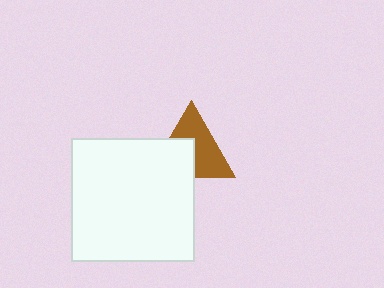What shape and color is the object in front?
The object in front is a white square.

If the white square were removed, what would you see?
You would see the complete brown triangle.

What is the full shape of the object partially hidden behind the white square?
The partially hidden object is a brown triangle.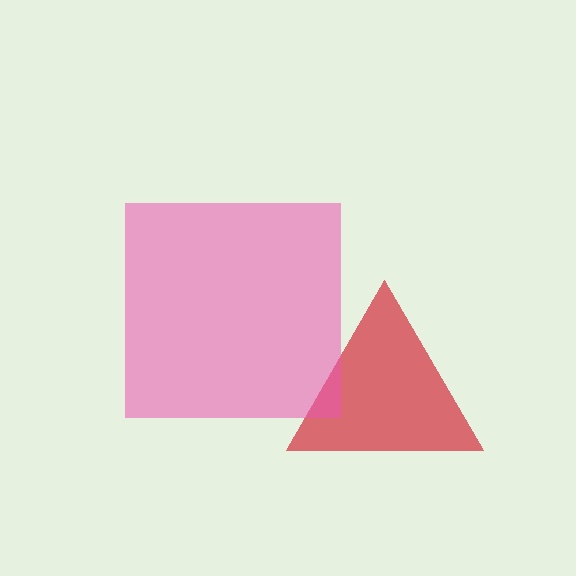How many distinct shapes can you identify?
There are 2 distinct shapes: a red triangle, a pink square.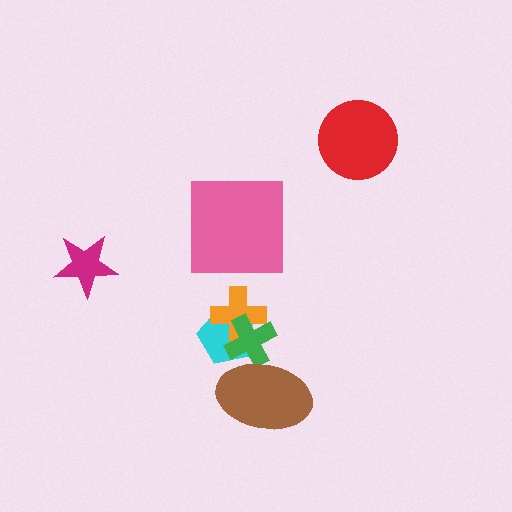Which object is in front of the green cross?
The brown ellipse is in front of the green cross.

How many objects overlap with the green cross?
3 objects overlap with the green cross.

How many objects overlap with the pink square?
0 objects overlap with the pink square.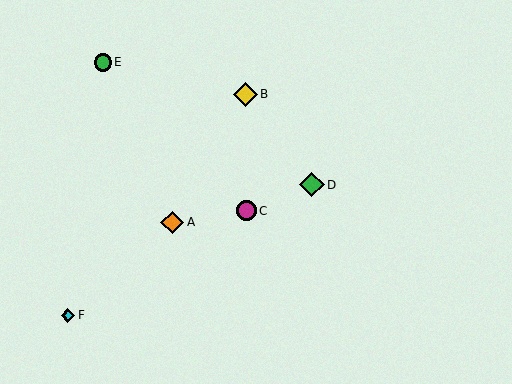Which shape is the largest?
The green diamond (labeled D) is the largest.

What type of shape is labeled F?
Shape F is a cyan diamond.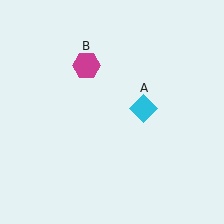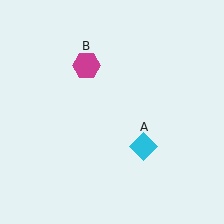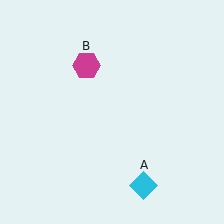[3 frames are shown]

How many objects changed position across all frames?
1 object changed position: cyan diamond (object A).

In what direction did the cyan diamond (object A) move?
The cyan diamond (object A) moved down.